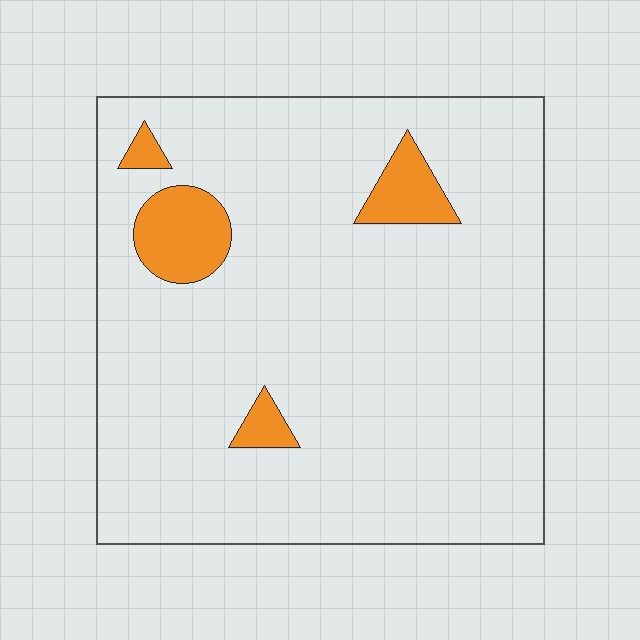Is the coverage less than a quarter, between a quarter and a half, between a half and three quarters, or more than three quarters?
Less than a quarter.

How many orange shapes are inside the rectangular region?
4.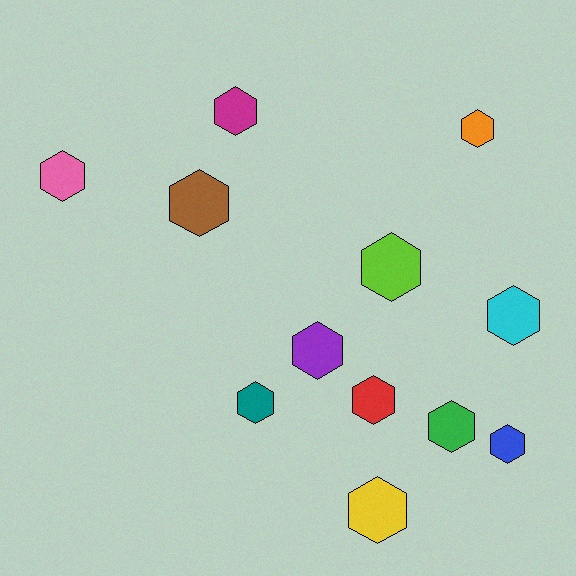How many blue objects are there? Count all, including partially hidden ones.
There is 1 blue object.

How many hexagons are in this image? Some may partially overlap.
There are 12 hexagons.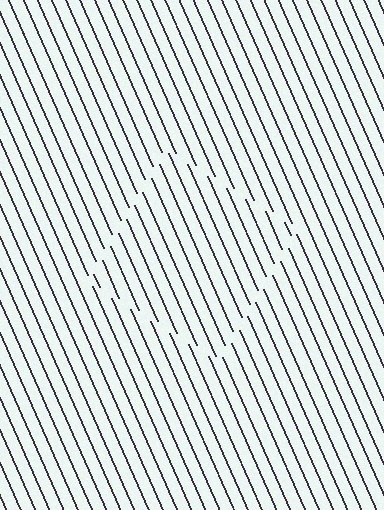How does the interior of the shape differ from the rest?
The interior of the shape contains the same grating, shifted by half a period — the contour is defined by the phase discontinuity where line-ends from the inner and outer gratings abut.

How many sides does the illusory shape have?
4 sides — the line-ends trace a square.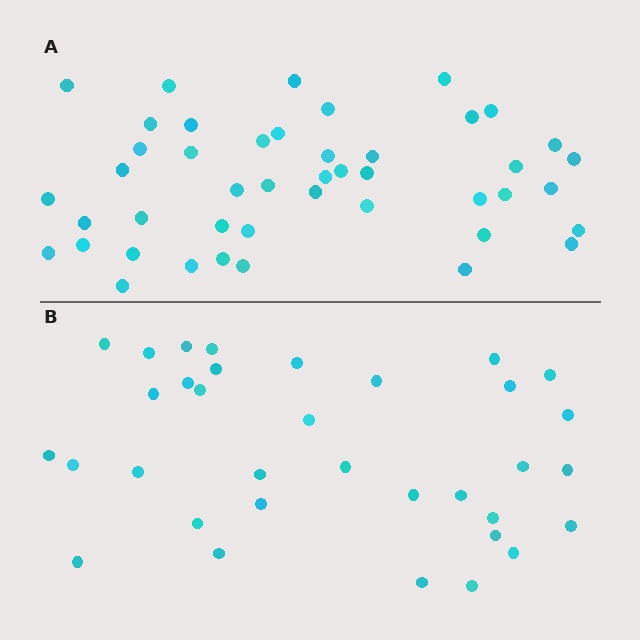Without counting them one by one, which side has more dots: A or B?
Region A (the top region) has more dots.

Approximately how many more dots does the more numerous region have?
Region A has roughly 12 or so more dots than region B.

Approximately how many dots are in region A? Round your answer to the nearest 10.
About 40 dots. (The exact count is 45, which rounds to 40.)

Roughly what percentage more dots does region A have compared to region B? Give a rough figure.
About 30% more.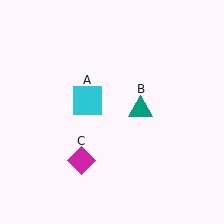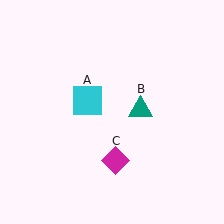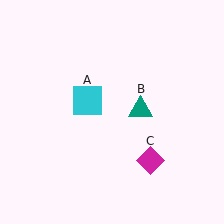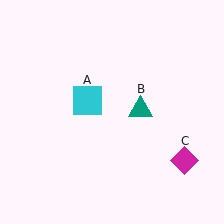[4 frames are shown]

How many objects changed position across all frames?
1 object changed position: magenta diamond (object C).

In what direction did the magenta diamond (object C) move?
The magenta diamond (object C) moved right.